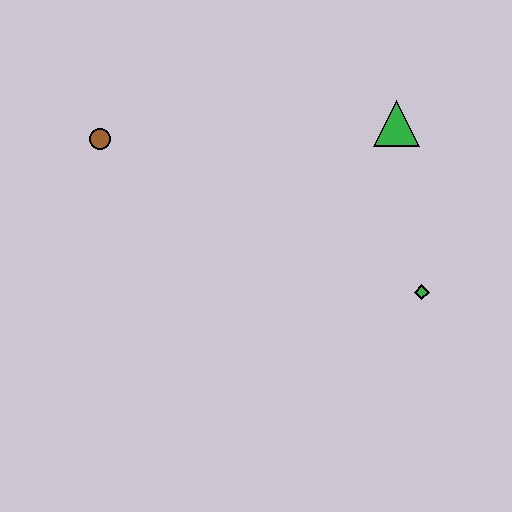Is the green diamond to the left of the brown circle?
No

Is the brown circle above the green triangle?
No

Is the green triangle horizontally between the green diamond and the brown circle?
Yes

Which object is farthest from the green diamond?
The brown circle is farthest from the green diamond.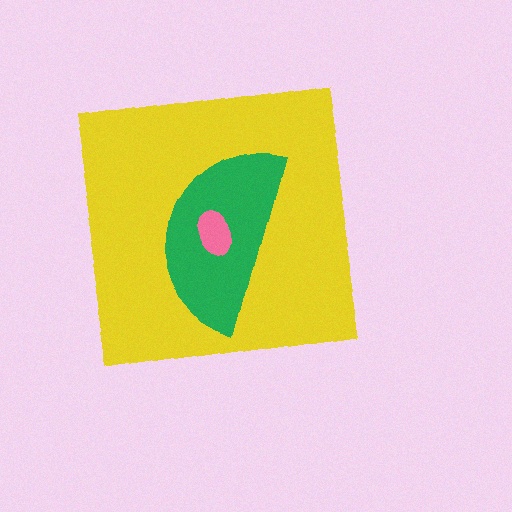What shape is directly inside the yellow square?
The green semicircle.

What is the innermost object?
The pink ellipse.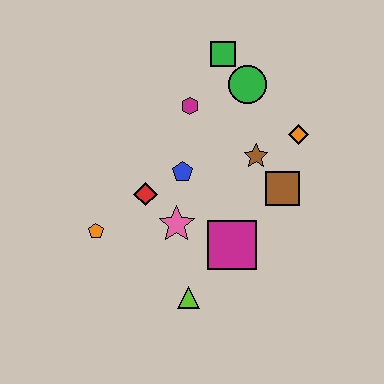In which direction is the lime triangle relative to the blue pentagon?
The lime triangle is below the blue pentagon.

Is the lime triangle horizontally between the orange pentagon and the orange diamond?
Yes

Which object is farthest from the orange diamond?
The orange pentagon is farthest from the orange diamond.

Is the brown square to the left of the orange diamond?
Yes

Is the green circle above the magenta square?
Yes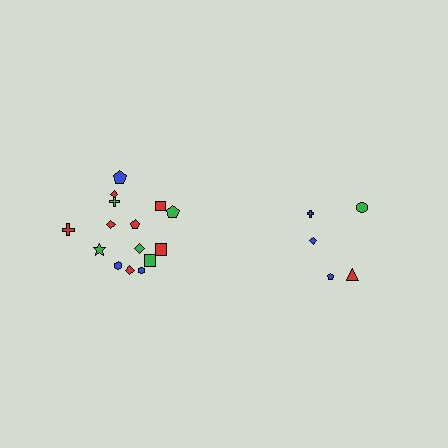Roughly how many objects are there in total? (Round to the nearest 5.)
Roughly 20 objects in total.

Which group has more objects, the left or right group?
The left group.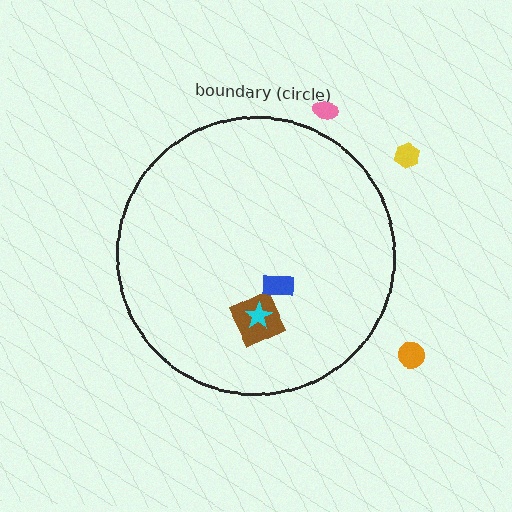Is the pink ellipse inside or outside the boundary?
Outside.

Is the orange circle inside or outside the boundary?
Outside.